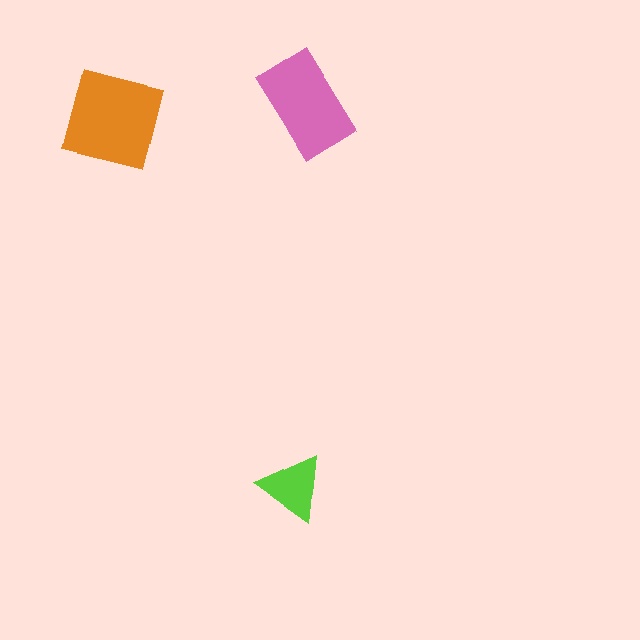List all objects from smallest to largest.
The lime triangle, the pink rectangle, the orange square.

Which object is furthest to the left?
The orange square is leftmost.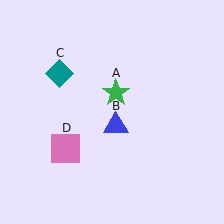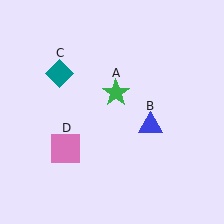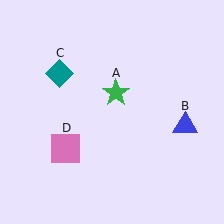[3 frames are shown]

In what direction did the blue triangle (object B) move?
The blue triangle (object B) moved right.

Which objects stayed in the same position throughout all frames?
Green star (object A) and teal diamond (object C) and pink square (object D) remained stationary.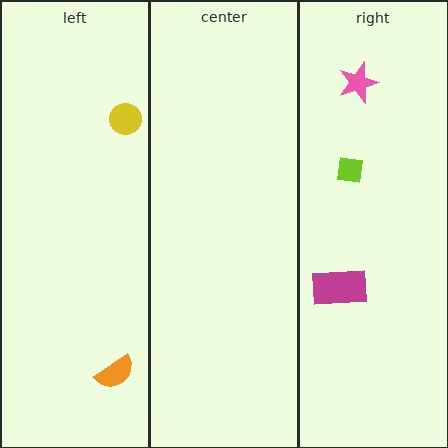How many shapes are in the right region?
3.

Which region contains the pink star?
The right region.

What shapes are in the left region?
The yellow circle, the orange semicircle.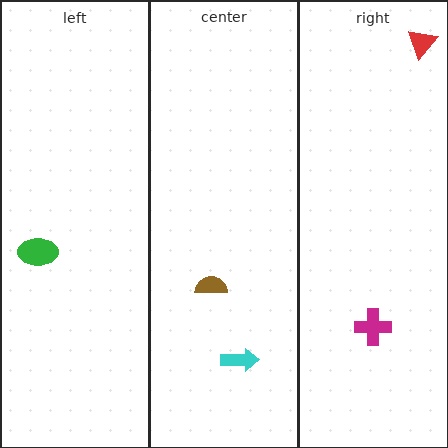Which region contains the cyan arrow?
The center region.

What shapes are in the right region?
The red triangle, the magenta cross.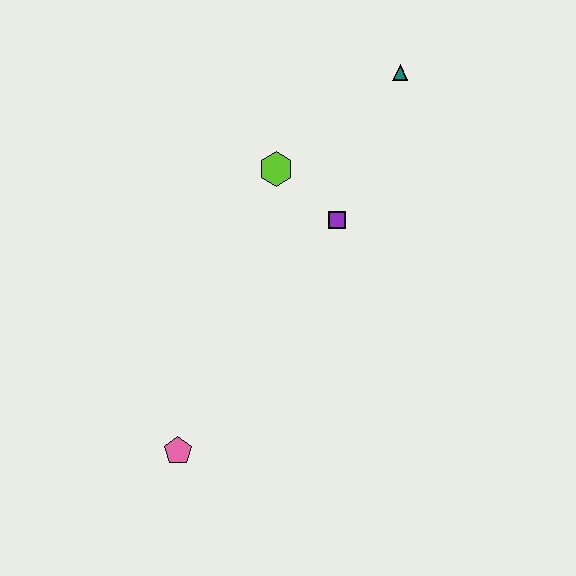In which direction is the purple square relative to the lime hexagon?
The purple square is to the right of the lime hexagon.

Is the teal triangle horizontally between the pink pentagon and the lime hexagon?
No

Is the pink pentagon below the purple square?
Yes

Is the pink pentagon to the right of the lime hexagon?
No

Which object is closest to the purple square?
The lime hexagon is closest to the purple square.